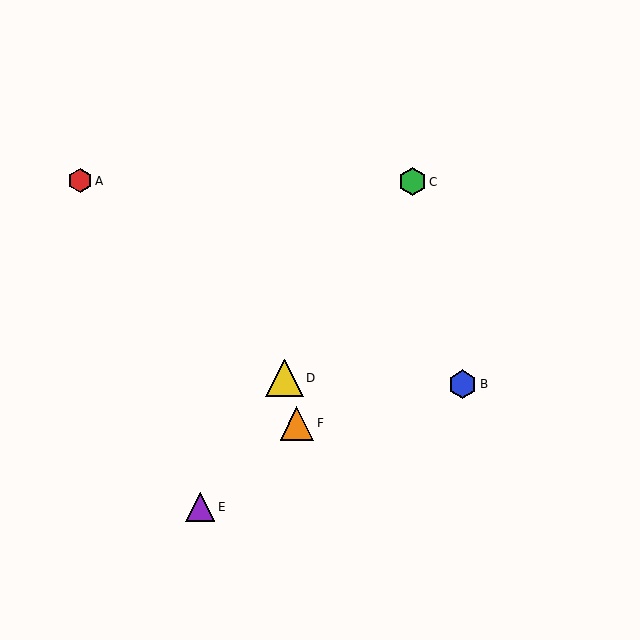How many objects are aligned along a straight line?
3 objects (C, D, E) are aligned along a straight line.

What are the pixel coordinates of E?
Object E is at (200, 507).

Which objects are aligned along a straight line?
Objects C, D, E are aligned along a straight line.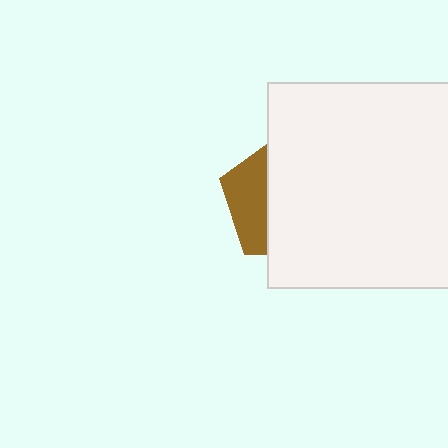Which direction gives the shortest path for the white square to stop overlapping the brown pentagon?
Moving right gives the shortest separation.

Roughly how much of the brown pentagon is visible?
A small part of it is visible (roughly 32%).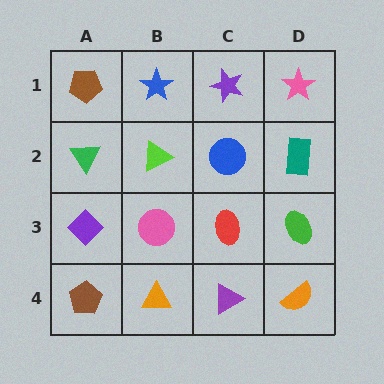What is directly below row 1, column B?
A lime triangle.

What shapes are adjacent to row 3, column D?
A teal rectangle (row 2, column D), an orange semicircle (row 4, column D), a red ellipse (row 3, column C).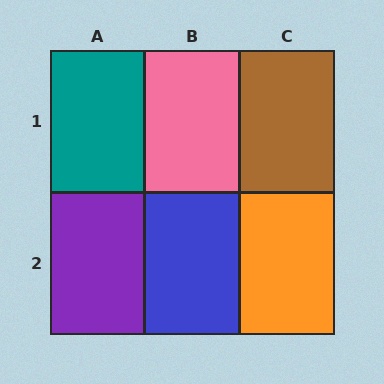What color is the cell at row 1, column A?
Teal.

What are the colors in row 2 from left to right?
Purple, blue, orange.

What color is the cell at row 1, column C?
Brown.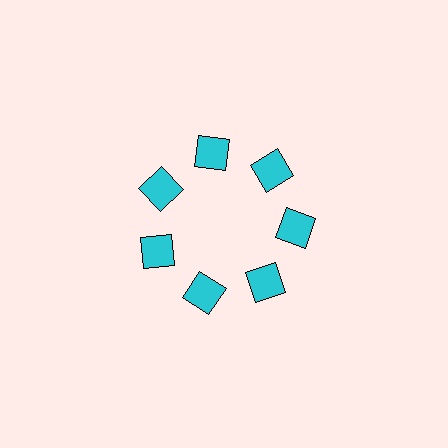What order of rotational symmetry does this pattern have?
This pattern has 7-fold rotational symmetry.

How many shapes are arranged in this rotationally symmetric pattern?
There are 7 shapes, arranged in 7 groups of 1.